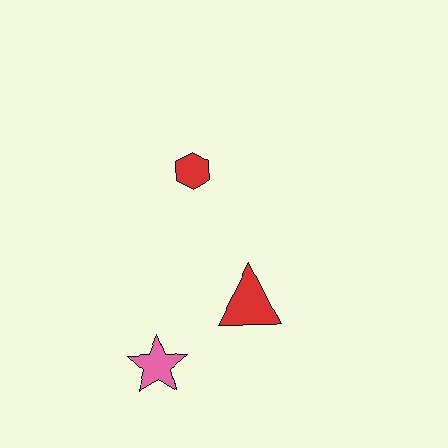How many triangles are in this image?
There is 1 triangle.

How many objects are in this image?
There are 3 objects.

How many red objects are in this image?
There are 2 red objects.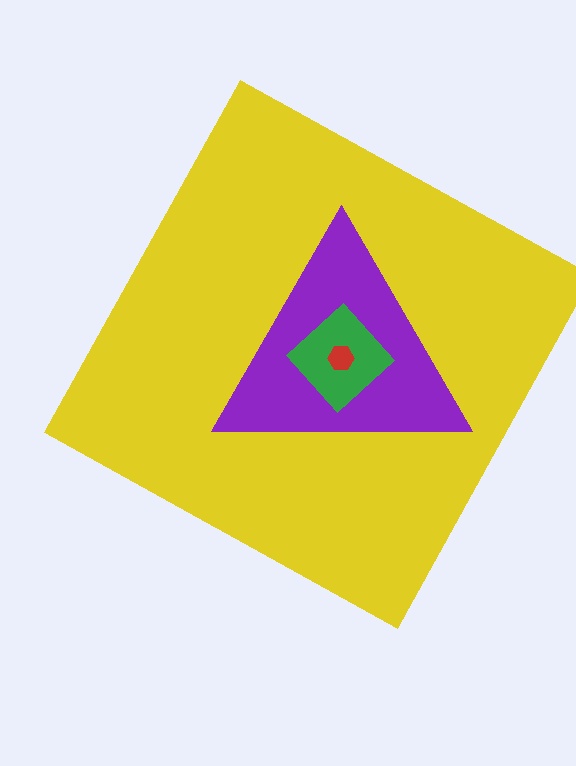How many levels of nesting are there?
4.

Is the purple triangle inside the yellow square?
Yes.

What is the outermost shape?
The yellow square.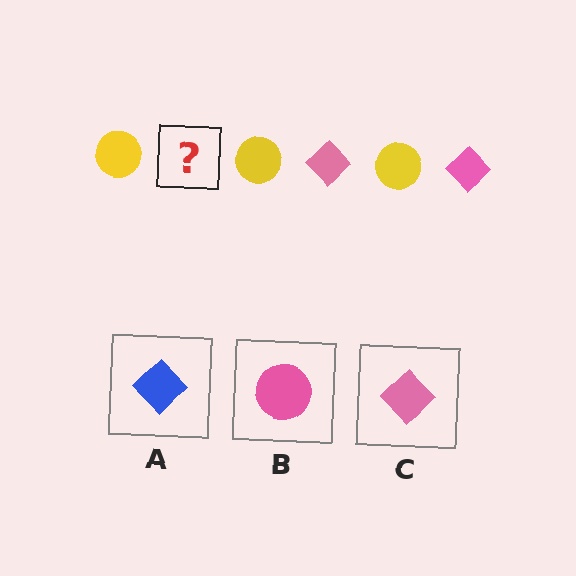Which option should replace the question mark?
Option C.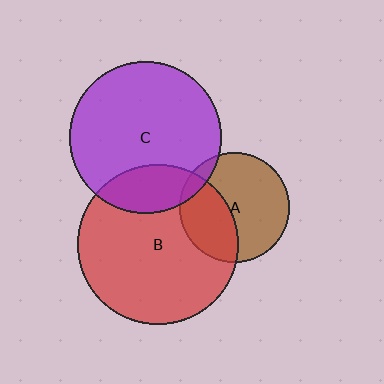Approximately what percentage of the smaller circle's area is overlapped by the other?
Approximately 10%.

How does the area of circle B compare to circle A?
Approximately 2.1 times.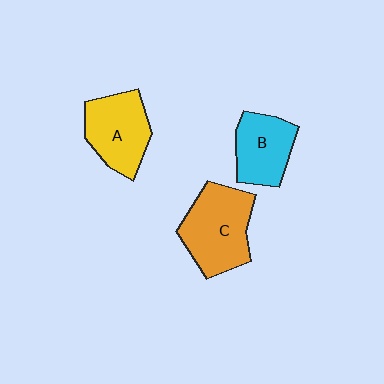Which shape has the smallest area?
Shape B (cyan).